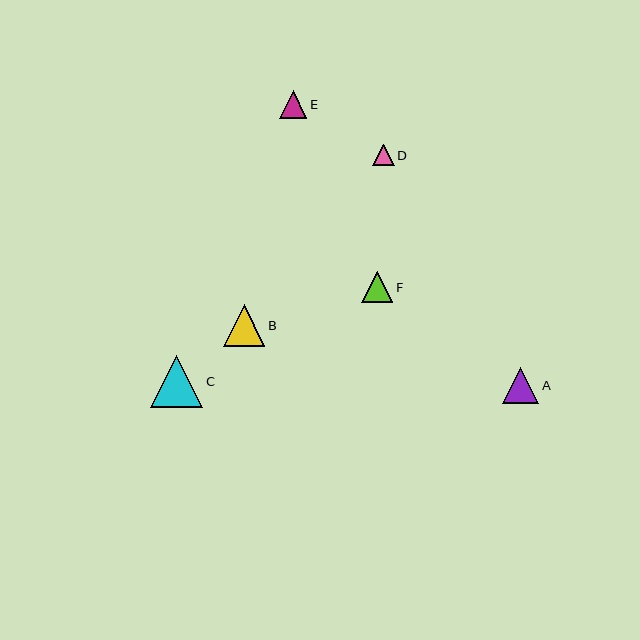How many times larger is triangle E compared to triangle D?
Triangle E is approximately 1.3 times the size of triangle D.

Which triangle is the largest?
Triangle C is the largest with a size of approximately 52 pixels.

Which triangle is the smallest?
Triangle D is the smallest with a size of approximately 21 pixels.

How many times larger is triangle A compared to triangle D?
Triangle A is approximately 1.7 times the size of triangle D.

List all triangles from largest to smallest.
From largest to smallest: C, B, A, F, E, D.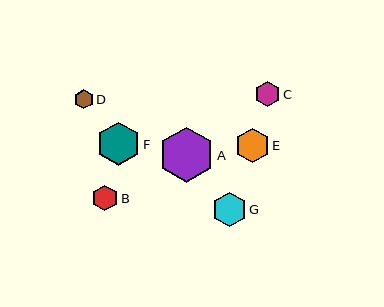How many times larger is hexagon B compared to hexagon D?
Hexagon B is approximately 1.3 times the size of hexagon D.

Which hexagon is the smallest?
Hexagon D is the smallest with a size of approximately 19 pixels.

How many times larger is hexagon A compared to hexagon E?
Hexagon A is approximately 1.6 times the size of hexagon E.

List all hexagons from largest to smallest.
From largest to smallest: A, F, G, E, B, C, D.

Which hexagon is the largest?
Hexagon A is the largest with a size of approximately 56 pixels.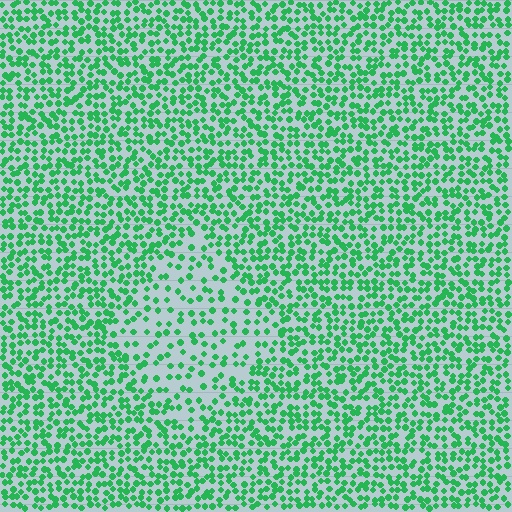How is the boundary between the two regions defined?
The boundary is defined by a change in element density (approximately 2.0x ratio). All elements are the same color, size, and shape.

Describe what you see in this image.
The image contains small green elements arranged at two different densities. A diamond-shaped region is visible where the elements are less densely packed than the surrounding area.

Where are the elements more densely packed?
The elements are more densely packed outside the diamond boundary.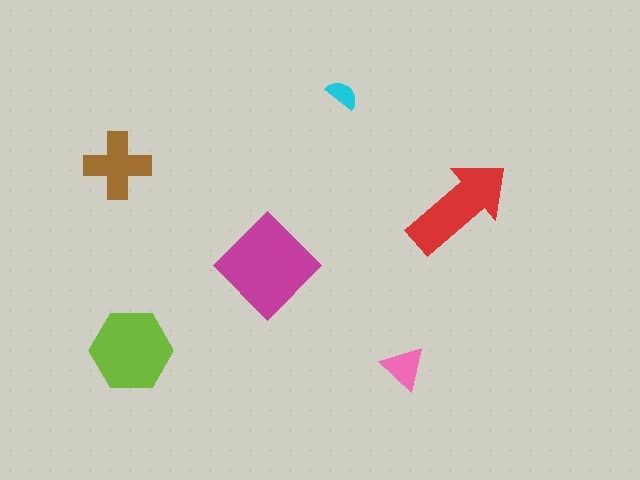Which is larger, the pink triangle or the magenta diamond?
The magenta diamond.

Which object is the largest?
The magenta diamond.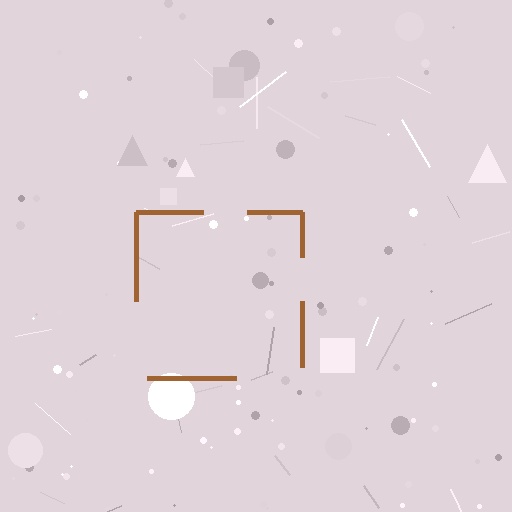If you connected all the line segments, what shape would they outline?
They would outline a square.